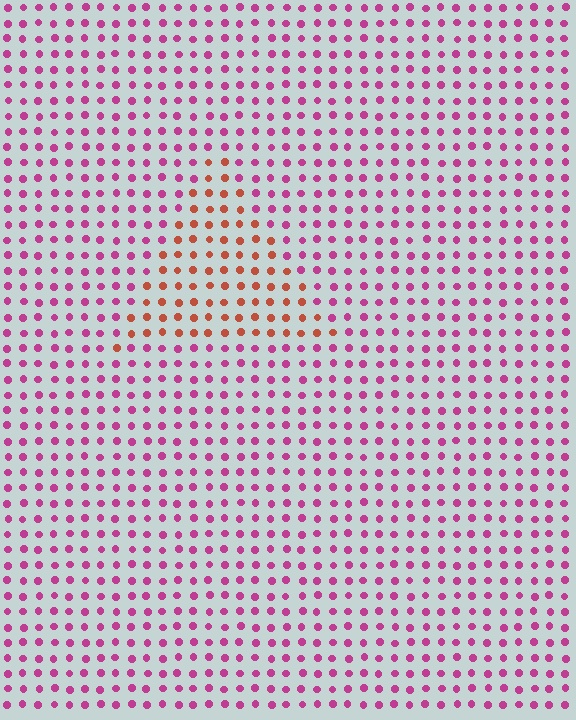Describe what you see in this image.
The image is filled with small magenta elements in a uniform arrangement. A triangle-shaped region is visible where the elements are tinted to a slightly different hue, forming a subtle color boundary.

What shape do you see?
I see a triangle.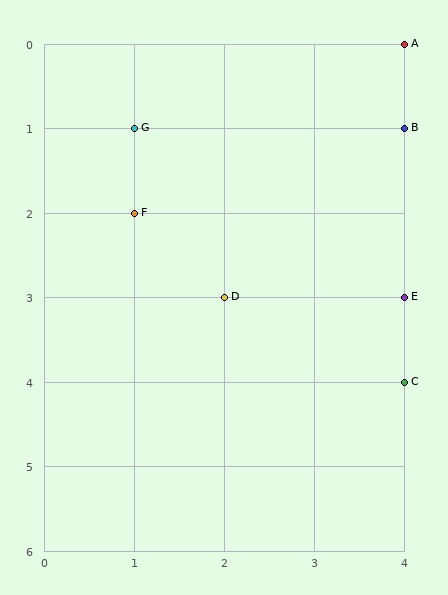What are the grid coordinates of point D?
Point D is at grid coordinates (2, 3).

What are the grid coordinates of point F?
Point F is at grid coordinates (1, 2).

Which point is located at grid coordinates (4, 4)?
Point C is at (4, 4).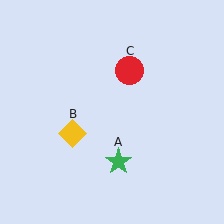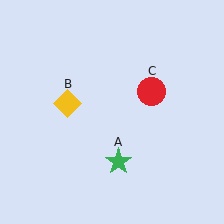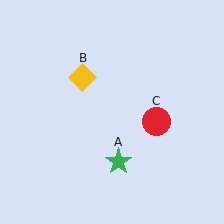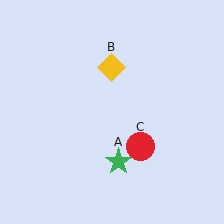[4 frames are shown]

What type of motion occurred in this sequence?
The yellow diamond (object B), red circle (object C) rotated clockwise around the center of the scene.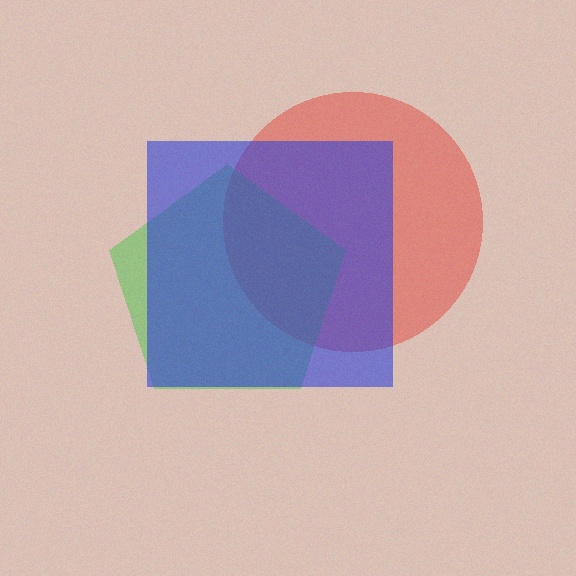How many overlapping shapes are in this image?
There are 3 overlapping shapes in the image.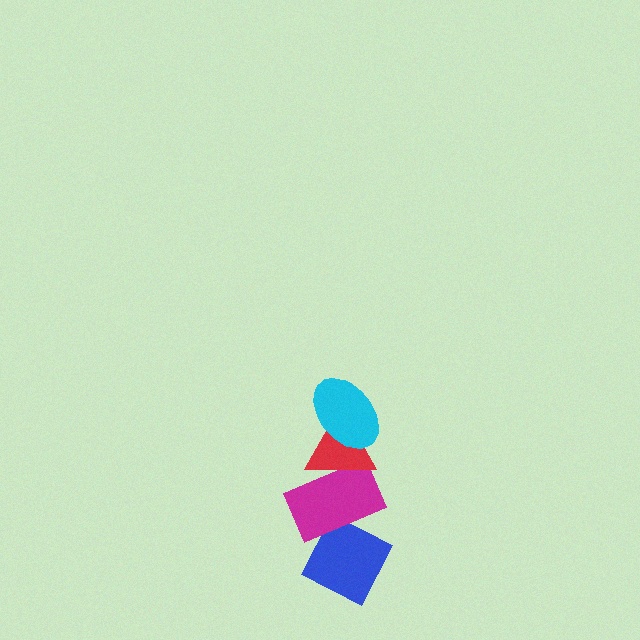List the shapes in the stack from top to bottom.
From top to bottom: the cyan ellipse, the red triangle, the magenta rectangle, the blue diamond.